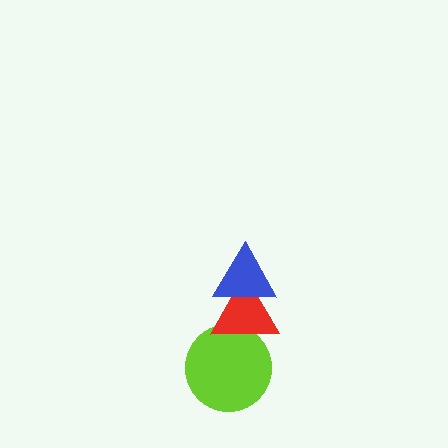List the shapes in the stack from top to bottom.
From top to bottom: the blue triangle, the red triangle, the lime circle.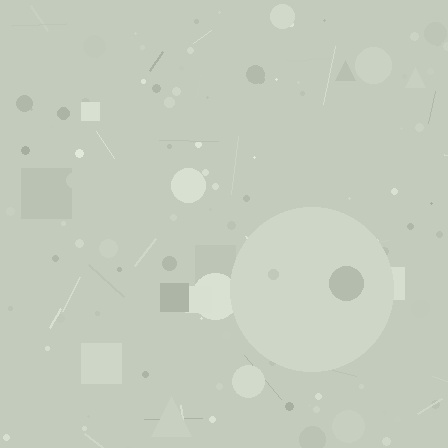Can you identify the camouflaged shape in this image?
The camouflaged shape is a circle.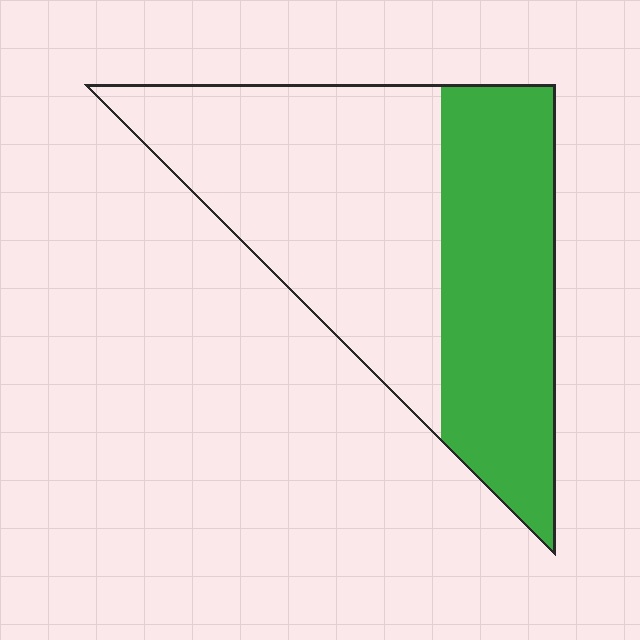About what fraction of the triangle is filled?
About two fifths (2/5).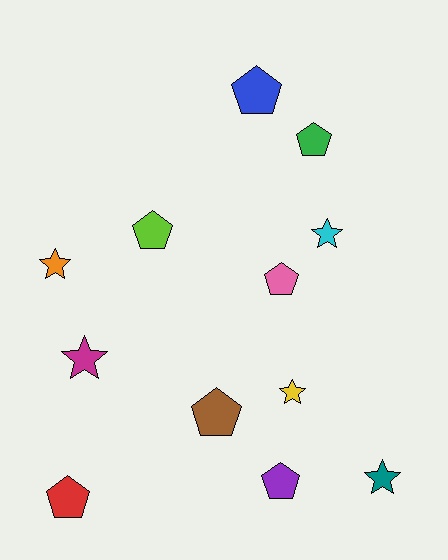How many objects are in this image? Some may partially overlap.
There are 12 objects.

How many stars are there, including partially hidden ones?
There are 5 stars.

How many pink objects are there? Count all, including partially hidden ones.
There is 1 pink object.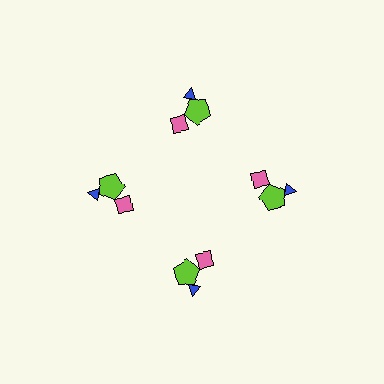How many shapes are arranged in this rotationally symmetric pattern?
There are 12 shapes, arranged in 4 groups of 3.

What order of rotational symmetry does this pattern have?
This pattern has 4-fold rotational symmetry.